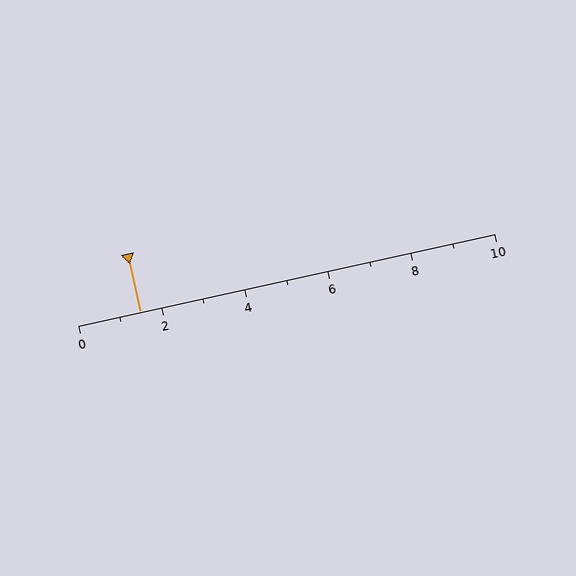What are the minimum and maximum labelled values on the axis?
The axis runs from 0 to 10.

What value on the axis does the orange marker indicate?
The marker indicates approximately 1.5.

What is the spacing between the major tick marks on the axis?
The major ticks are spaced 2 apart.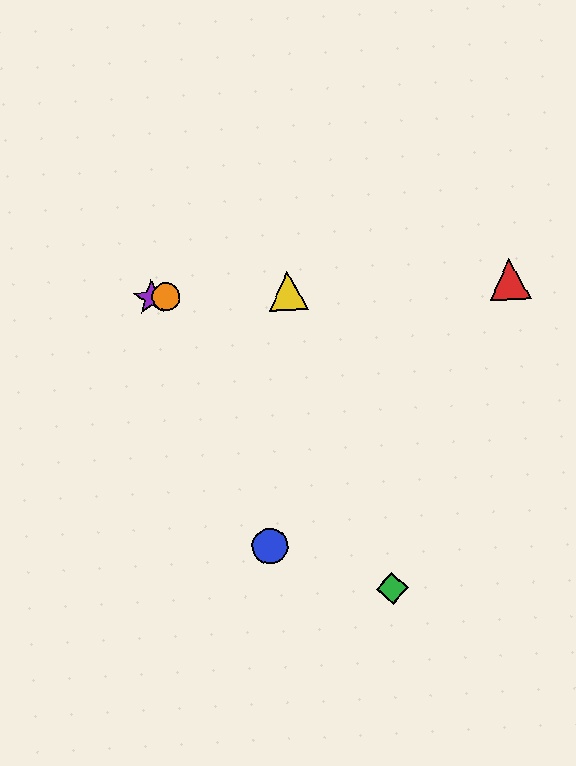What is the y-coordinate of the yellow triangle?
The yellow triangle is at y≈291.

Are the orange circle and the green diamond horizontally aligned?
No, the orange circle is at y≈297 and the green diamond is at y≈588.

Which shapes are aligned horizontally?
The red triangle, the yellow triangle, the purple star, the orange circle are aligned horizontally.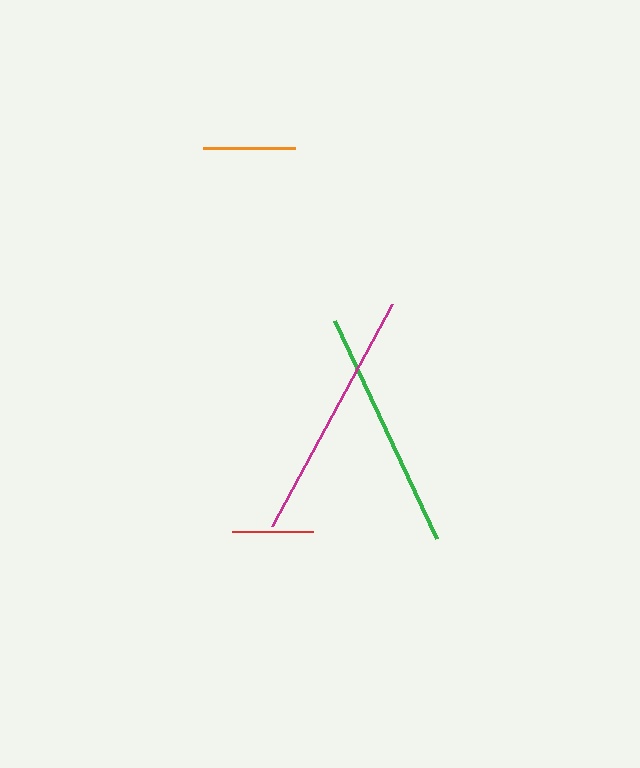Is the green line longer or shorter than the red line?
The green line is longer than the red line.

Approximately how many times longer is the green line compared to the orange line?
The green line is approximately 2.6 times the length of the orange line.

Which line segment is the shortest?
The red line is the shortest at approximately 81 pixels.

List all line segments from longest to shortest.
From longest to shortest: magenta, green, orange, red.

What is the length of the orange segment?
The orange segment is approximately 92 pixels long.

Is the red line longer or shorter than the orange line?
The orange line is longer than the red line.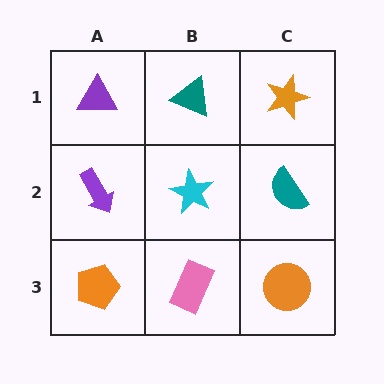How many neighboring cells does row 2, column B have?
4.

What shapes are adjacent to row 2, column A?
A purple triangle (row 1, column A), an orange pentagon (row 3, column A), a cyan star (row 2, column B).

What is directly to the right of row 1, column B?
An orange star.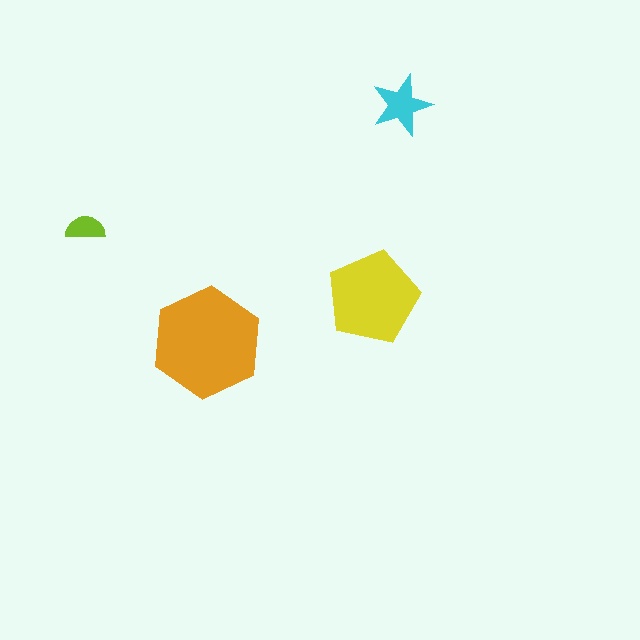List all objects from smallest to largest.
The lime semicircle, the cyan star, the yellow pentagon, the orange hexagon.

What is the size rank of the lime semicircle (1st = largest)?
4th.